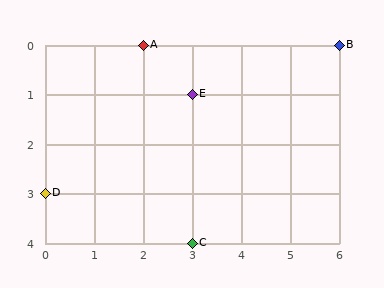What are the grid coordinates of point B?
Point B is at grid coordinates (6, 0).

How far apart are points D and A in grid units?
Points D and A are 2 columns and 3 rows apart (about 3.6 grid units diagonally).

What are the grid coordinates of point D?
Point D is at grid coordinates (0, 3).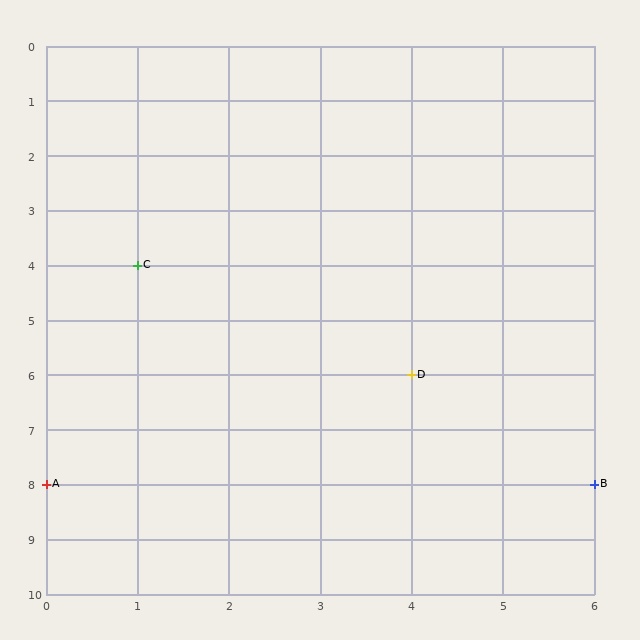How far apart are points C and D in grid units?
Points C and D are 3 columns and 2 rows apart (about 3.6 grid units diagonally).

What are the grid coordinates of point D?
Point D is at grid coordinates (4, 6).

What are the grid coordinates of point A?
Point A is at grid coordinates (0, 8).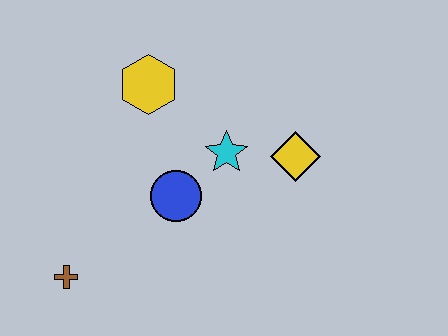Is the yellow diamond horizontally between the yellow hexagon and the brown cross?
No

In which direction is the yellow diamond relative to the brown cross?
The yellow diamond is to the right of the brown cross.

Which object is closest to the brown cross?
The blue circle is closest to the brown cross.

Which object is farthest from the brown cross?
The yellow diamond is farthest from the brown cross.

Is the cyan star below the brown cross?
No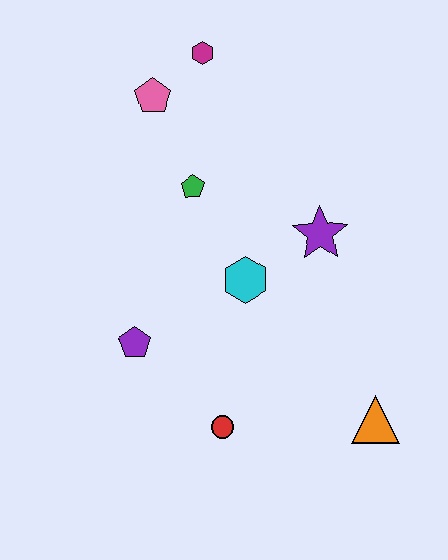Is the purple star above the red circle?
Yes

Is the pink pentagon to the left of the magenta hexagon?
Yes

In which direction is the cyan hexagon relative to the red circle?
The cyan hexagon is above the red circle.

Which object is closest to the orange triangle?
The red circle is closest to the orange triangle.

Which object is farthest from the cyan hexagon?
The magenta hexagon is farthest from the cyan hexagon.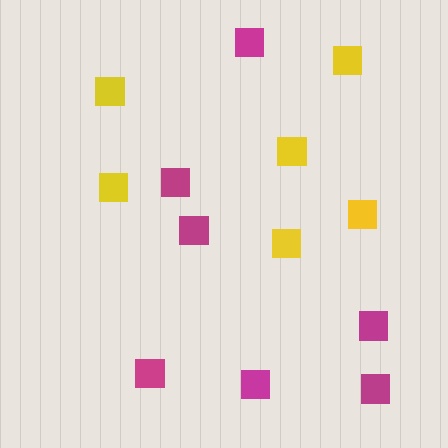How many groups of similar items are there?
There are 2 groups: one group of magenta squares (7) and one group of yellow squares (6).